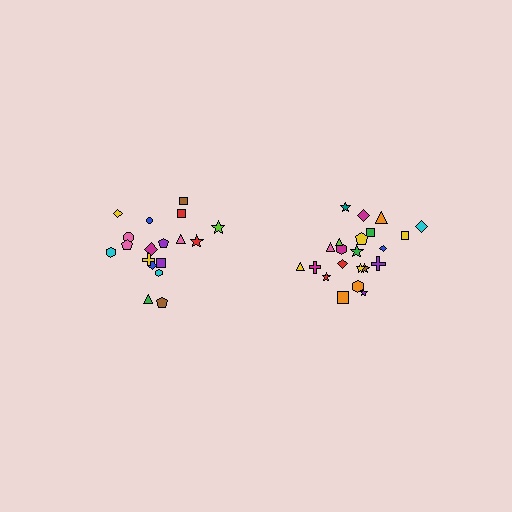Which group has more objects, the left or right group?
The right group.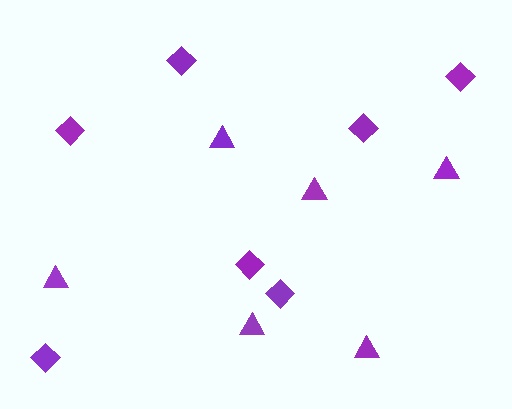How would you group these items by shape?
There are 2 groups: one group of diamonds (7) and one group of triangles (6).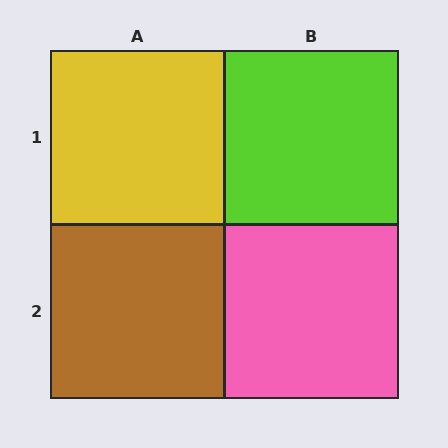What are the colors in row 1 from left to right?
Yellow, lime.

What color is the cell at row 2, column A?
Brown.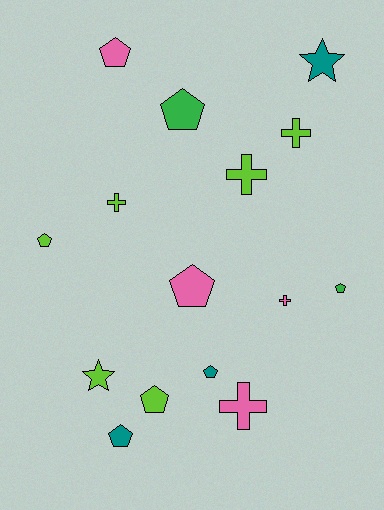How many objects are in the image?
There are 15 objects.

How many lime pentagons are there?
There are 2 lime pentagons.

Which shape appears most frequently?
Pentagon, with 8 objects.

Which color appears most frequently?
Lime, with 6 objects.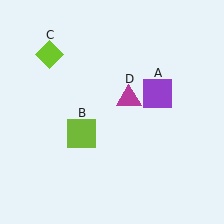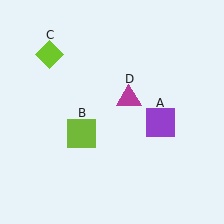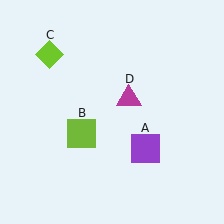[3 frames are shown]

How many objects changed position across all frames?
1 object changed position: purple square (object A).